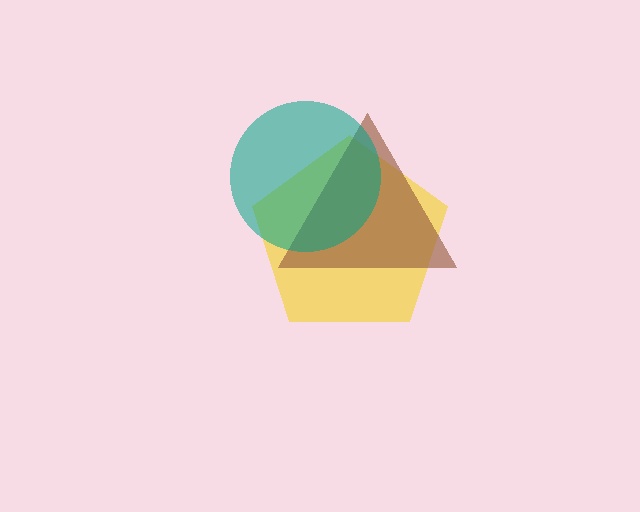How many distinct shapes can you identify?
There are 3 distinct shapes: a yellow pentagon, a brown triangle, a teal circle.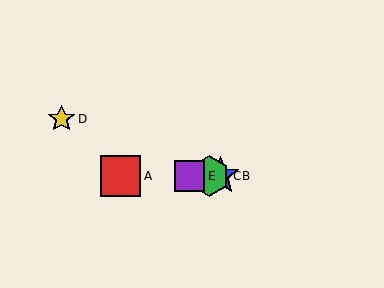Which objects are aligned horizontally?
Objects A, B, C, E are aligned horizontally.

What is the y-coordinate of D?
Object D is at y≈119.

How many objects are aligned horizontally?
4 objects (A, B, C, E) are aligned horizontally.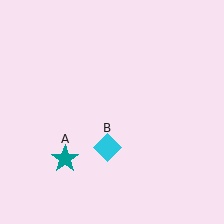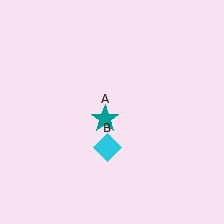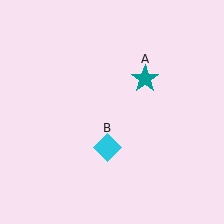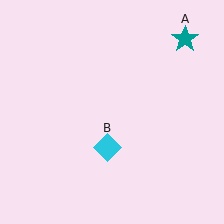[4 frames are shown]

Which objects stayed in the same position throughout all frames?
Cyan diamond (object B) remained stationary.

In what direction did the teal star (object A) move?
The teal star (object A) moved up and to the right.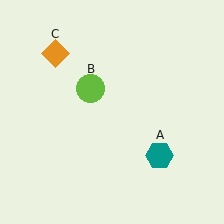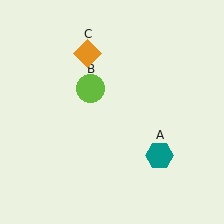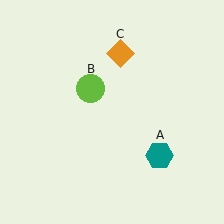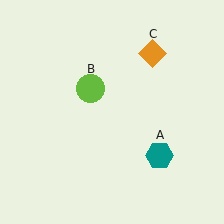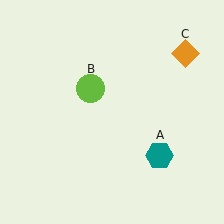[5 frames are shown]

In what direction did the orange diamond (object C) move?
The orange diamond (object C) moved right.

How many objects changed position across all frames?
1 object changed position: orange diamond (object C).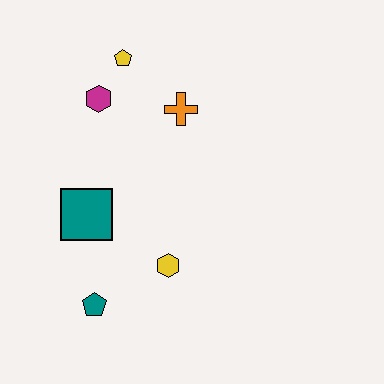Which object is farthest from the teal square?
The yellow pentagon is farthest from the teal square.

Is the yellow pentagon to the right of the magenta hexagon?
Yes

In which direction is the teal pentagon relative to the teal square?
The teal pentagon is below the teal square.